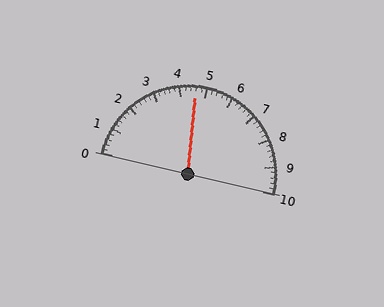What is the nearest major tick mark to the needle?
The nearest major tick mark is 5.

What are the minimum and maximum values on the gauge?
The gauge ranges from 0 to 10.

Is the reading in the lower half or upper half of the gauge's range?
The reading is in the lower half of the range (0 to 10).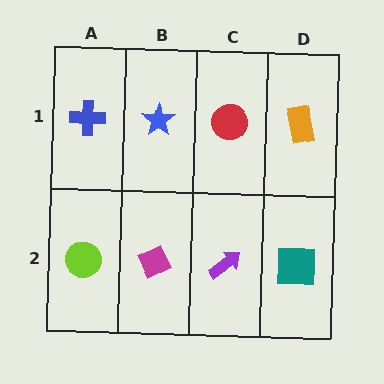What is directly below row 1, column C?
A purple arrow.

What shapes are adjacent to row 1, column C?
A purple arrow (row 2, column C), a blue star (row 1, column B), an orange rectangle (row 1, column D).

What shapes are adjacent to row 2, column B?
A blue star (row 1, column B), a lime circle (row 2, column A), a purple arrow (row 2, column C).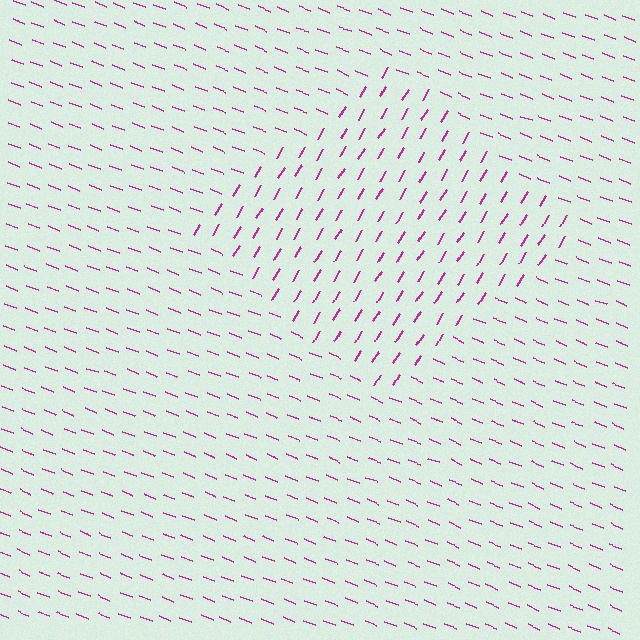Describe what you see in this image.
The image is filled with small magenta line segments. A diamond region in the image has lines oriented differently from the surrounding lines, creating a visible texture boundary.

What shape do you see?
I see a diamond.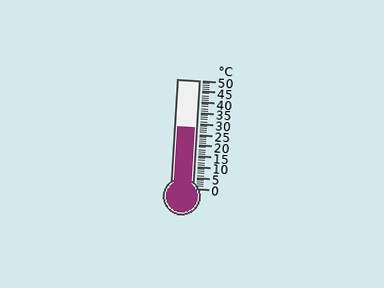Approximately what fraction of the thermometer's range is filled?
The thermometer is filled to approximately 55% of its range.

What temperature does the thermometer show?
The thermometer shows approximately 28°C.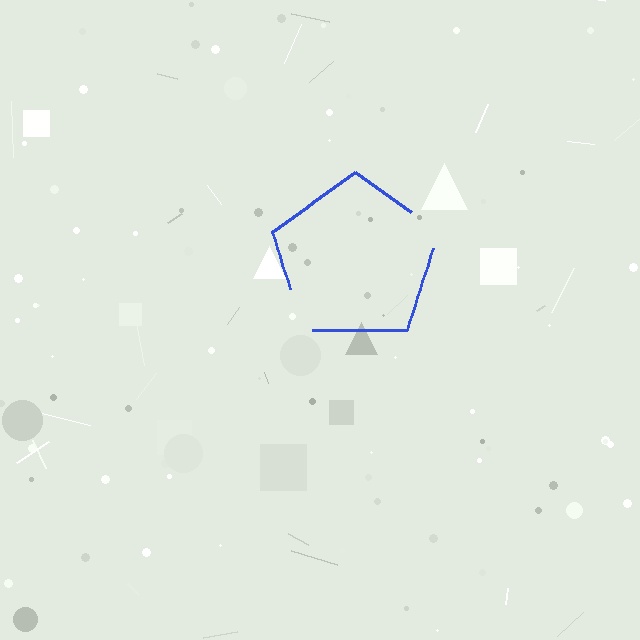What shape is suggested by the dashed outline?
The dashed outline suggests a pentagon.